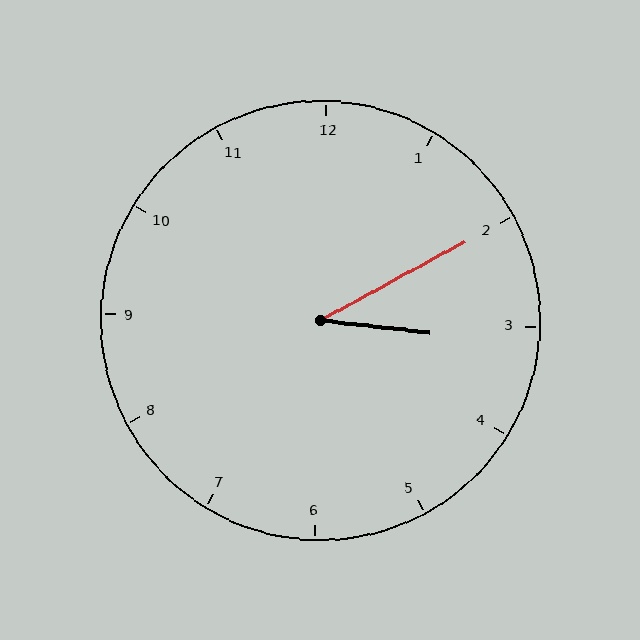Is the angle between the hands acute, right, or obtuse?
It is acute.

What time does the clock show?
3:10.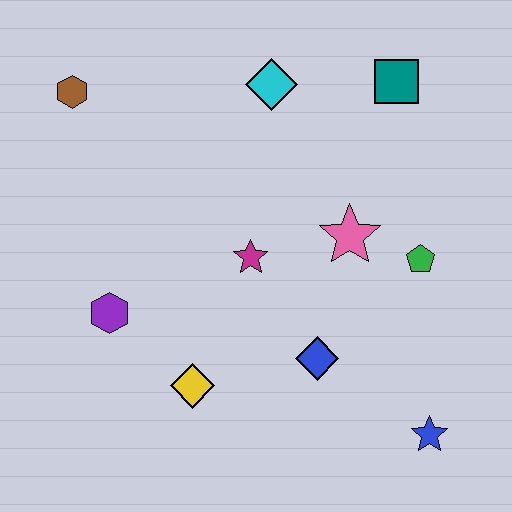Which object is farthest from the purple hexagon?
The teal square is farthest from the purple hexagon.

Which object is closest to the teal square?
The cyan diamond is closest to the teal square.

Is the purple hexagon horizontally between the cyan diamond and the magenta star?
No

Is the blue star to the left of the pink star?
No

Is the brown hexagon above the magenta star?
Yes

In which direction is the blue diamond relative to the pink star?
The blue diamond is below the pink star.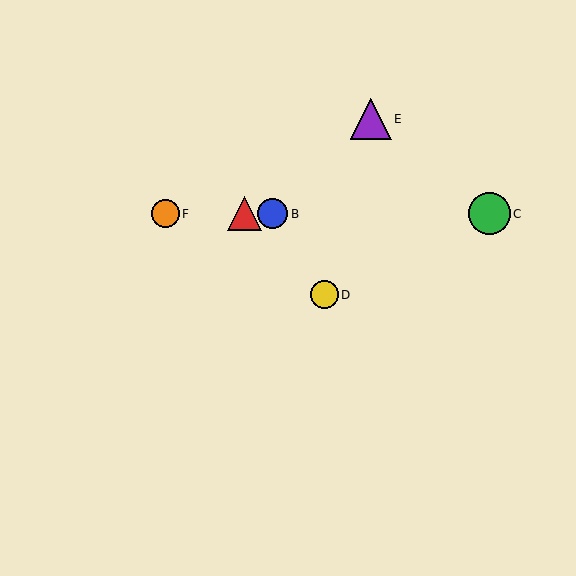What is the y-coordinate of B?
Object B is at y≈214.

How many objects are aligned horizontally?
4 objects (A, B, C, F) are aligned horizontally.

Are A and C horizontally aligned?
Yes, both are at y≈214.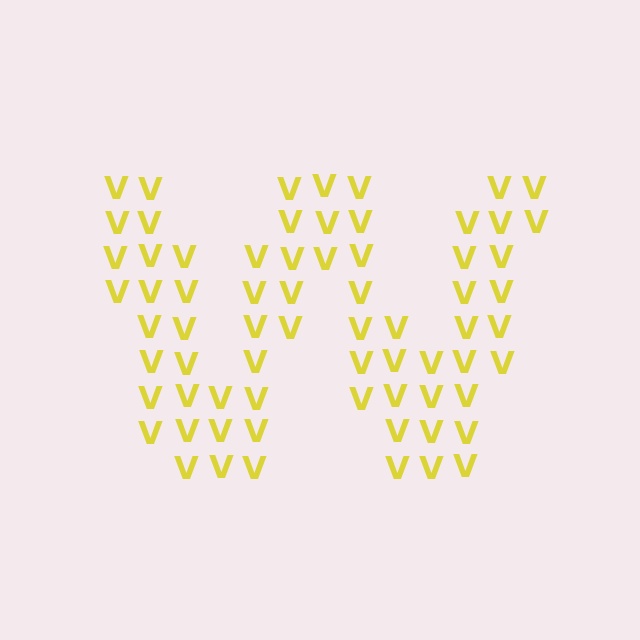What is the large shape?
The large shape is the letter W.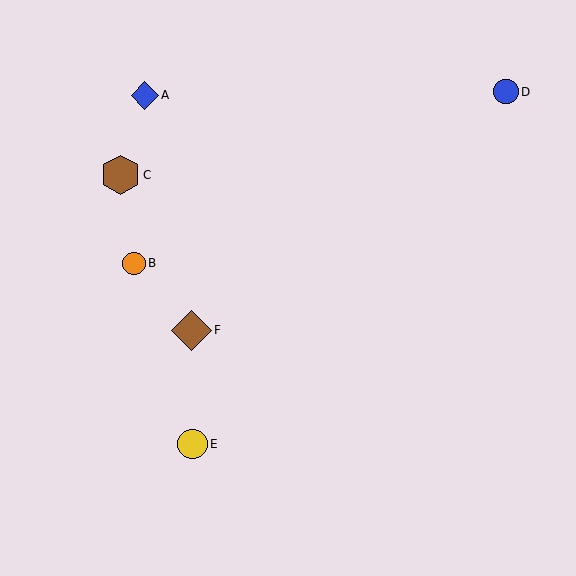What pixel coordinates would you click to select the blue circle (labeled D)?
Click at (506, 92) to select the blue circle D.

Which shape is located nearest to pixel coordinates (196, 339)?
The brown diamond (labeled F) at (191, 330) is nearest to that location.